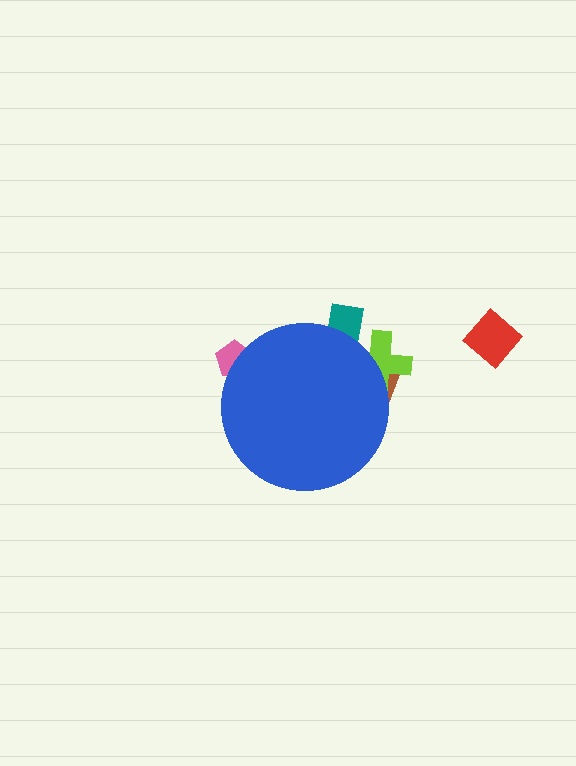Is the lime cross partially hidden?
Yes, the lime cross is partially hidden behind the blue circle.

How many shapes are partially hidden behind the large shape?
5 shapes are partially hidden.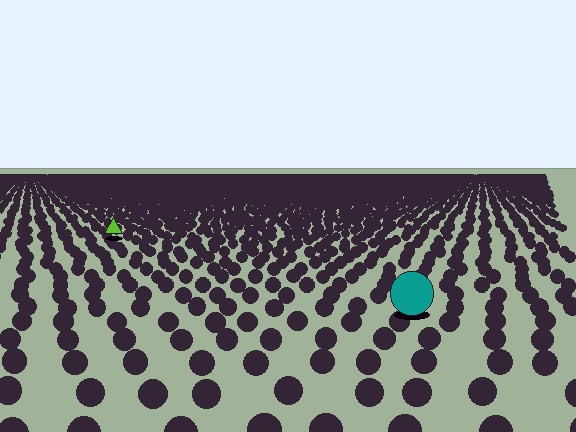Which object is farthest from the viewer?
The lime triangle is farthest from the viewer. It appears smaller and the ground texture around it is denser.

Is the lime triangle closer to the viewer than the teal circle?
No. The teal circle is closer — you can tell from the texture gradient: the ground texture is coarser near it.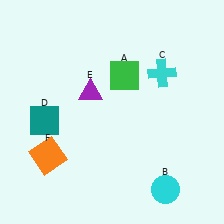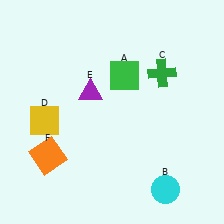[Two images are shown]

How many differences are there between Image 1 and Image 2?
There are 2 differences between the two images.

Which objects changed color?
C changed from cyan to green. D changed from teal to yellow.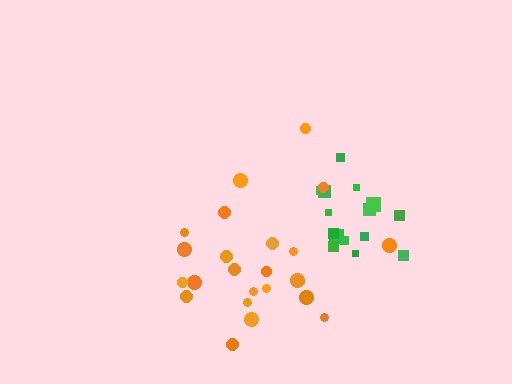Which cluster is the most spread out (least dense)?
Orange.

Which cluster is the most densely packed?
Green.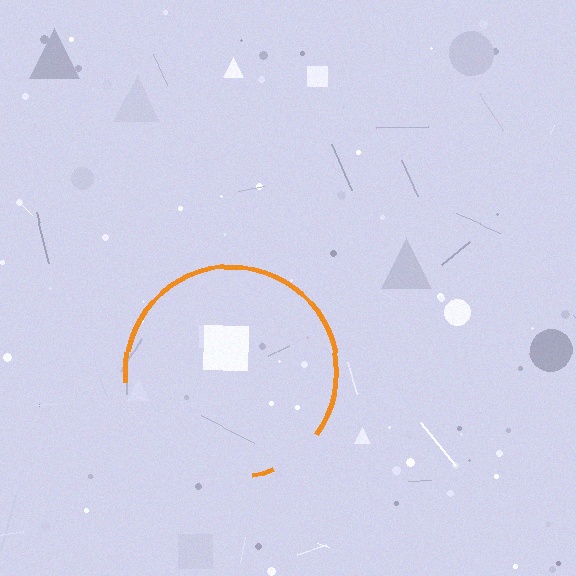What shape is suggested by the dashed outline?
The dashed outline suggests a circle.